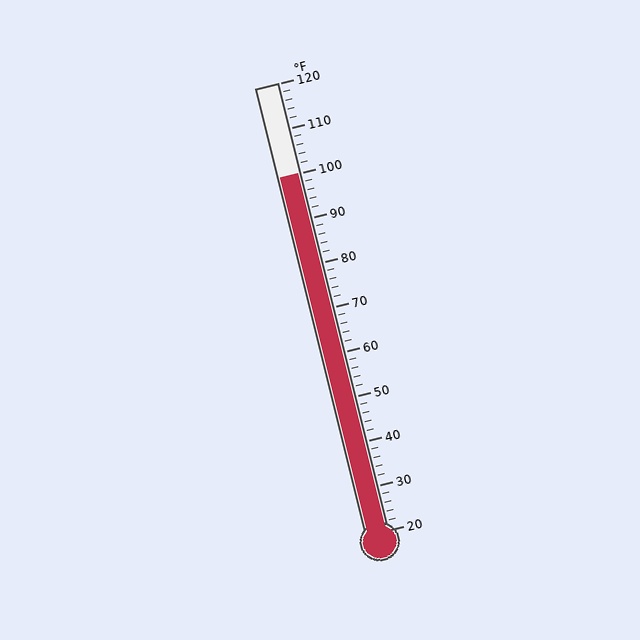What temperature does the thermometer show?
The thermometer shows approximately 100°F.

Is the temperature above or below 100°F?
The temperature is at 100°F.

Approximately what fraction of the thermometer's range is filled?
The thermometer is filled to approximately 80% of its range.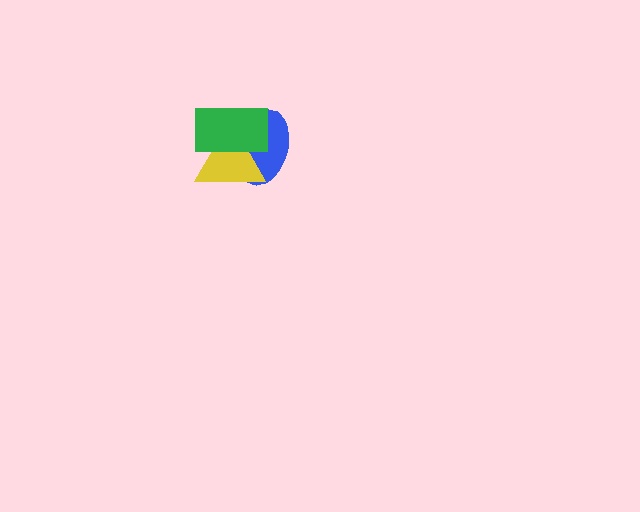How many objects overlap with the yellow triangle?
2 objects overlap with the yellow triangle.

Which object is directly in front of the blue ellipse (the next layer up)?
The yellow triangle is directly in front of the blue ellipse.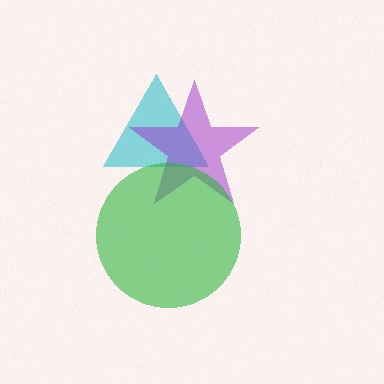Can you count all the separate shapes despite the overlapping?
Yes, there are 3 separate shapes.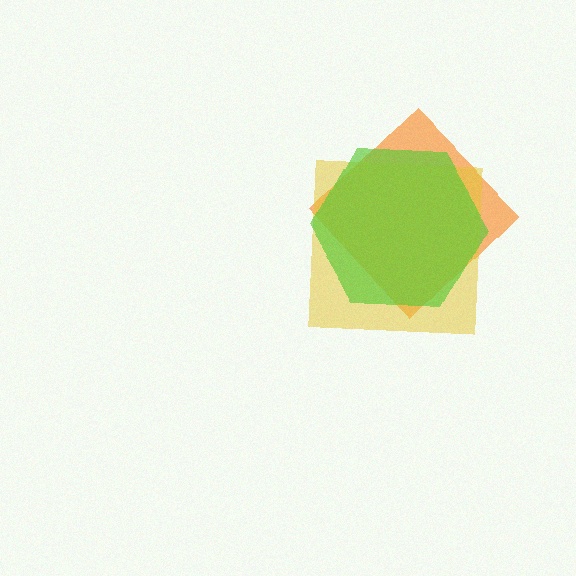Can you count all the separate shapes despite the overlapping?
Yes, there are 3 separate shapes.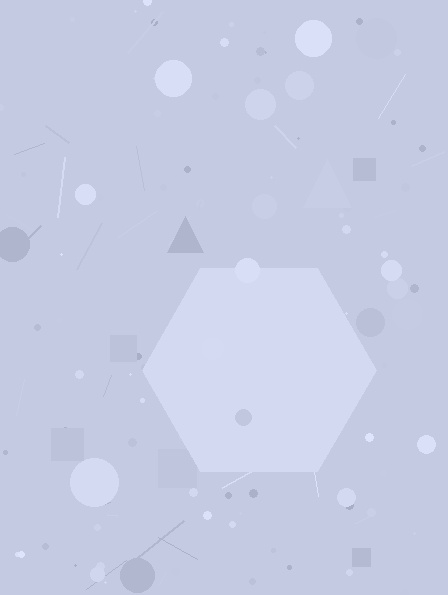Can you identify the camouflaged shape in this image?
The camouflaged shape is a hexagon.